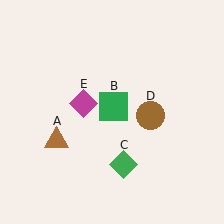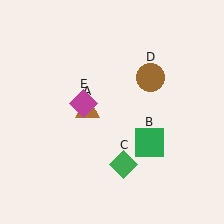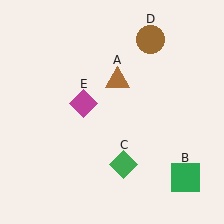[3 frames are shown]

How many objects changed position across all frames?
3 objects changed position: brown triangle (object A), green square (object B), brown circle (object D).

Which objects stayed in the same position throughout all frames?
Green diamond (object C) and magenta diamond (object E) remained stationary.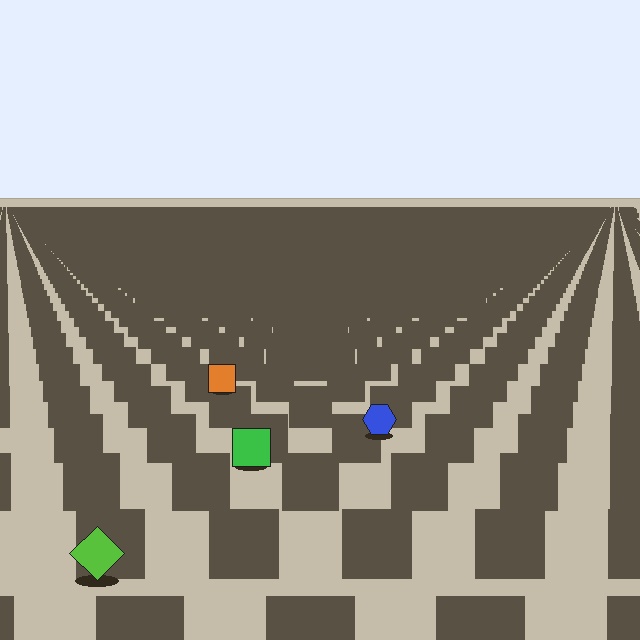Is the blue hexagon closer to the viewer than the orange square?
Yes. The blue hexagon is closer — you can tell from the texture gradient: the ground texture is coarser near it.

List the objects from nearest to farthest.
From nearest to farthest: the lime diamond, the green square, the blue hexagon, the orange square.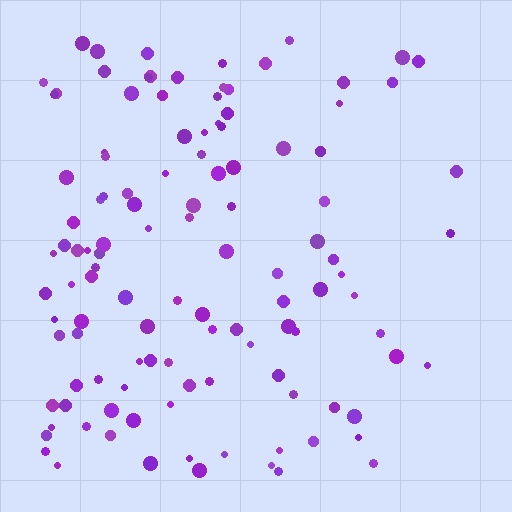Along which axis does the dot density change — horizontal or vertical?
Horizontal.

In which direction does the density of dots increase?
From right to left, with the left side densest.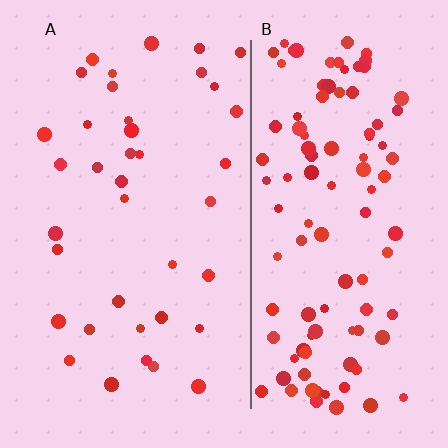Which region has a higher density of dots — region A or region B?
B (the right).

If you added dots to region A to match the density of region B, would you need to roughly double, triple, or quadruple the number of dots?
Approximately triple.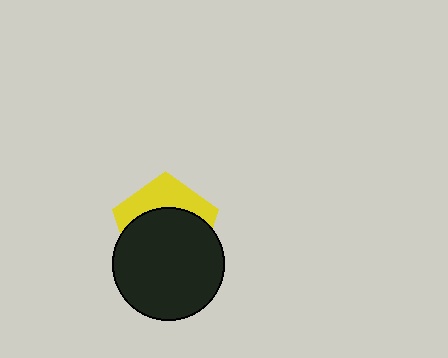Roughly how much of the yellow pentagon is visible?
A small part of it is visible (roughly 36%).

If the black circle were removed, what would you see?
You would see the complete yellow pentagon.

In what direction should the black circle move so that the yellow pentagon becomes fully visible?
The black circle should move down. That is the shortest direction to clear the overlap and leave the yellow pentagon fully visible.